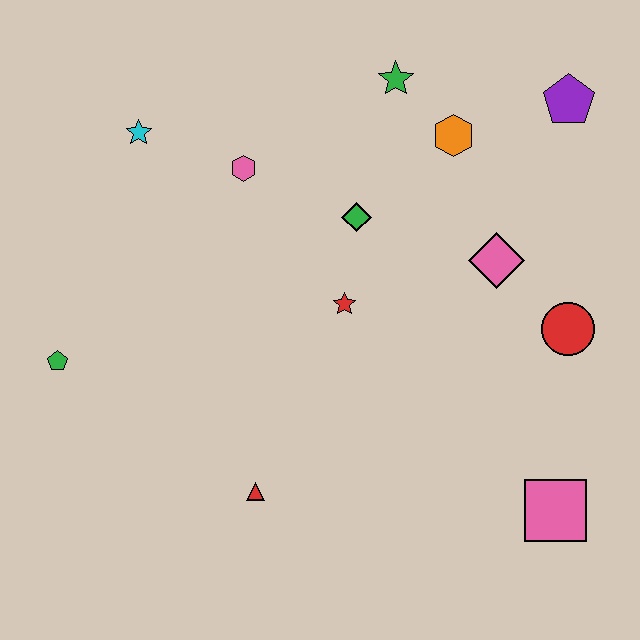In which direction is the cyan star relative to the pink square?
The cyan star is to the left of the pink square.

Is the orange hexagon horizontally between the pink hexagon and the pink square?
Yes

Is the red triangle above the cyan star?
No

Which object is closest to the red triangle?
The red star is closest to the red triangle.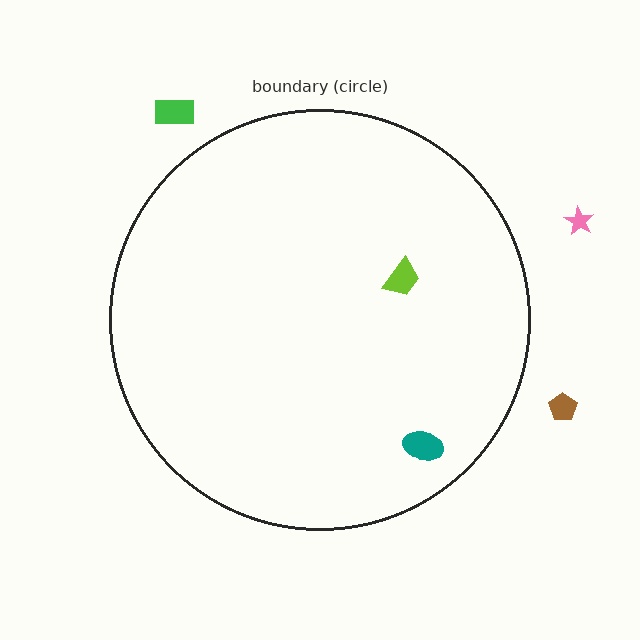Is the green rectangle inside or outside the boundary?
Outside.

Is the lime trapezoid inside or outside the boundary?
Inside.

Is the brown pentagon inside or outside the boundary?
Outside.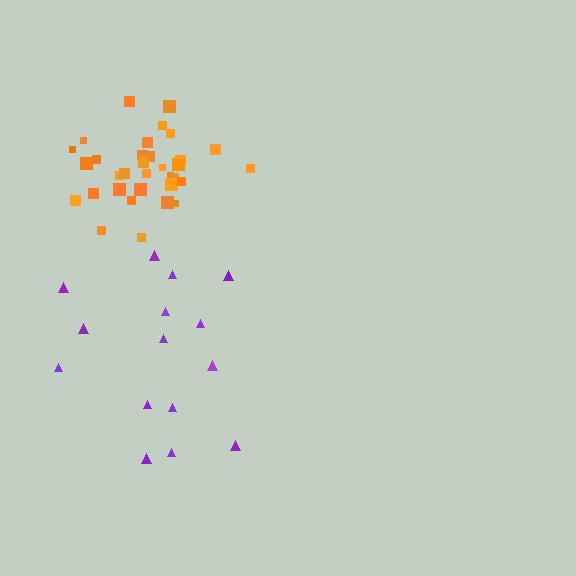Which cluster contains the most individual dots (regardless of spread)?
Orange (33).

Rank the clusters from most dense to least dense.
orange, purple.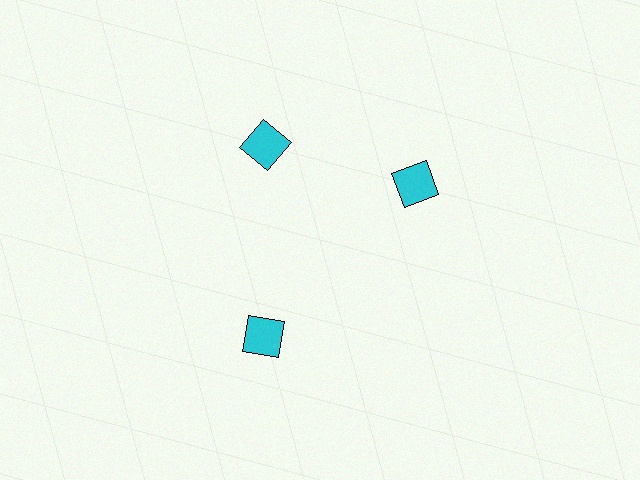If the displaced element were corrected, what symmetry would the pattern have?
It would have 3-fold rotational symmetry — the pattern would map onto itself every 120 degrees.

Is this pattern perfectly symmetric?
No. The 3 cyan squares are arranged in a ring, but one element near the 3 o'clock position is rotated out of alignment along the ring, breaking the 3-fold rotational symmetry.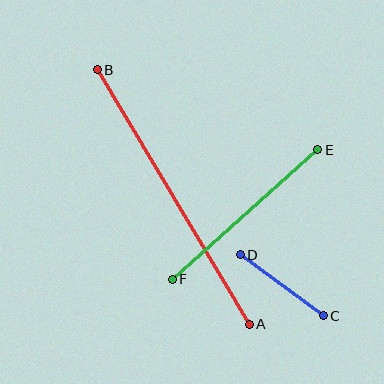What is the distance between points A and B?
The distance is approximately 296 pixels.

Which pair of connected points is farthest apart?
Points A and B are farthest apart.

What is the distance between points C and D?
The distance is approximately 103 pixels.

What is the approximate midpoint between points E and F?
The midpoint is at approximately (245, 215) pixels.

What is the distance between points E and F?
The distance is approximately 195 pixels.